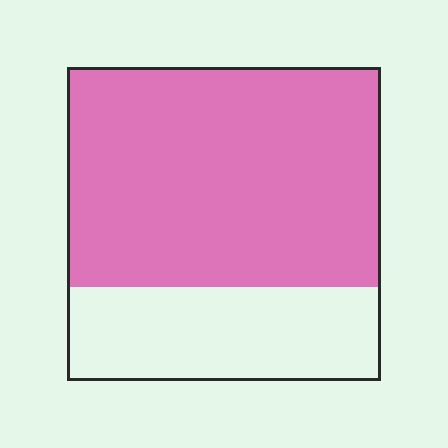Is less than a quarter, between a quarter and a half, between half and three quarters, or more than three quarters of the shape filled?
Between half and three quarters.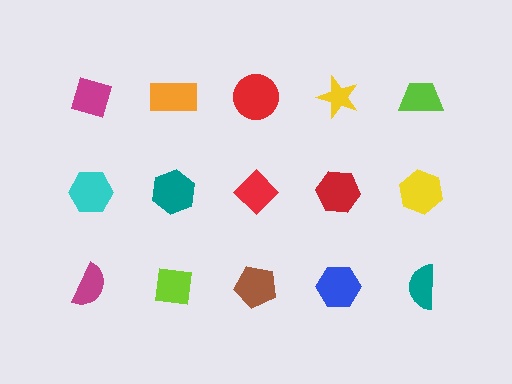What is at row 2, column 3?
A red diamond.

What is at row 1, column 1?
A magenta diamond.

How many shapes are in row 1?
5 shapes.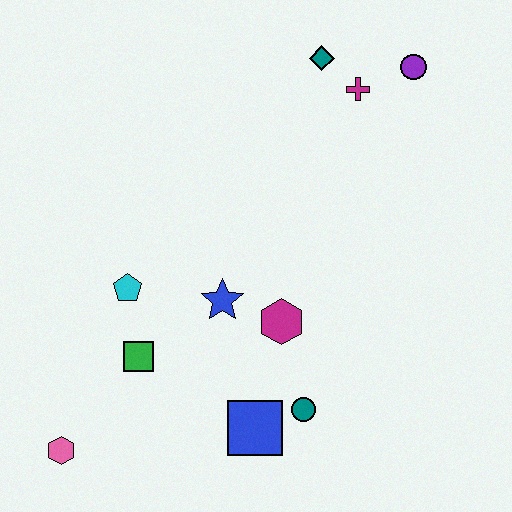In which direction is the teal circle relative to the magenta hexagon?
The teal circle is below the magenta hexagon.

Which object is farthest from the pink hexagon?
The purple circle is farthest from the pink hexagon.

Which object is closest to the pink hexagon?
The green square is closest to the pink hexagon.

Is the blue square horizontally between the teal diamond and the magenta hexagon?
No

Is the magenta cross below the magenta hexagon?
No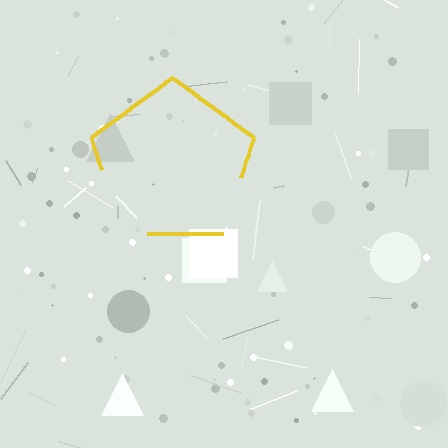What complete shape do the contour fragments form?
The contour fragments form a pentagon.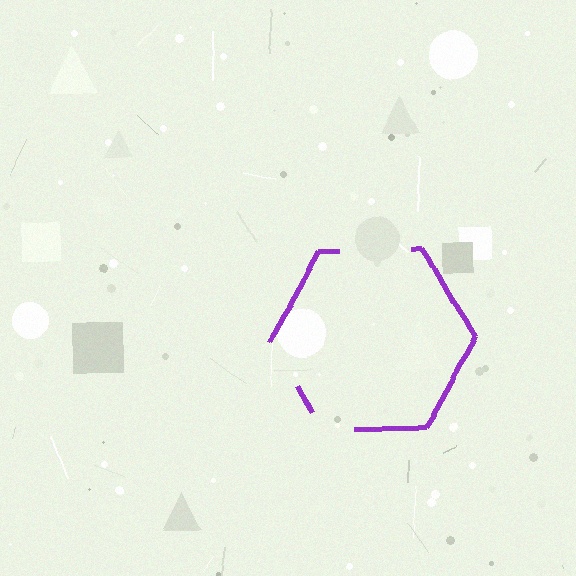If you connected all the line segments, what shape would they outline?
They would outline a hexagon.